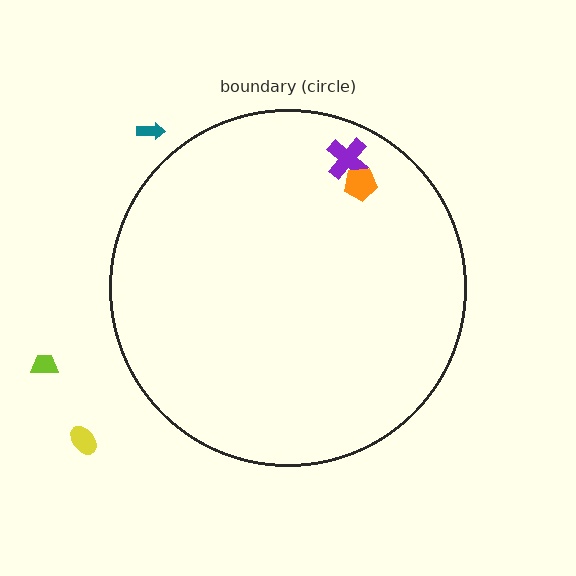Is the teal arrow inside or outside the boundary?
Outside.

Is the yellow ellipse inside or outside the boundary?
Outside.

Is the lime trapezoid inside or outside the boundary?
Outside.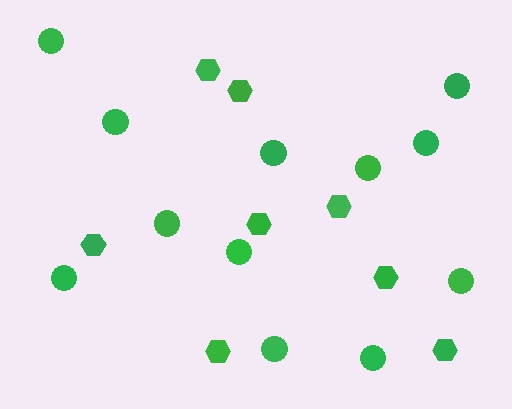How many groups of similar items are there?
There are 2 groups: one group of hexagons (8) and one group of circles (12).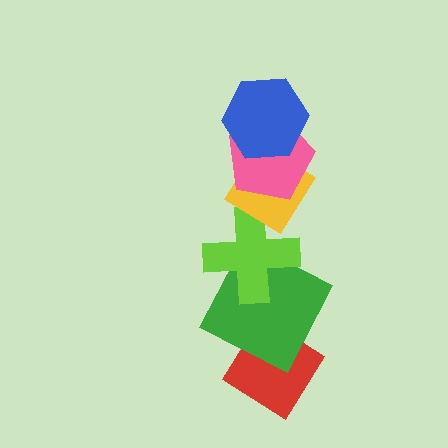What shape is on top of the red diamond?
The green square is on top of the red diamond.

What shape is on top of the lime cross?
The yellow diamond is on top of the lime cross.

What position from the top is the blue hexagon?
The blue hexagon is 1st from the top.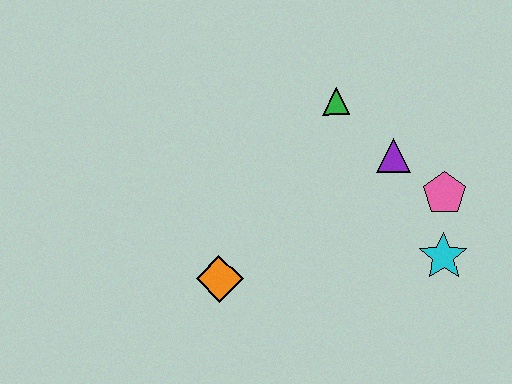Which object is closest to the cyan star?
The pink pentagon is closest to the cyan star.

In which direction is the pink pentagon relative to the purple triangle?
The pink pentagon is to the right of the purple triangle.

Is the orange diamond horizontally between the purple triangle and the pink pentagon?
No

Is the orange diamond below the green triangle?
Yes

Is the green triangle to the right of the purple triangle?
No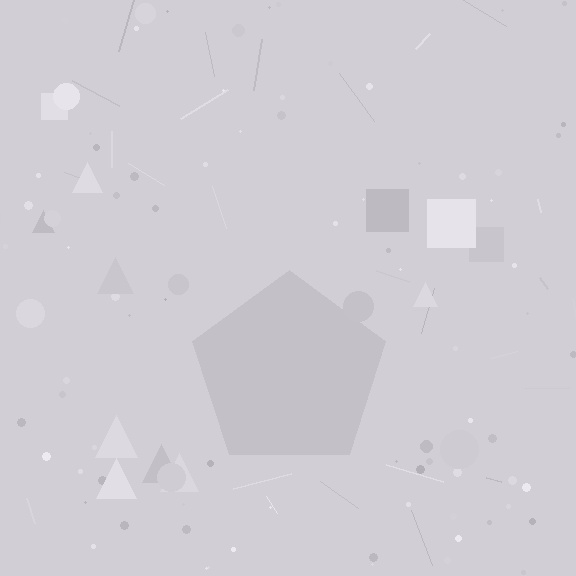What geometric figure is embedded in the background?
A pentagon is embedded in the background.